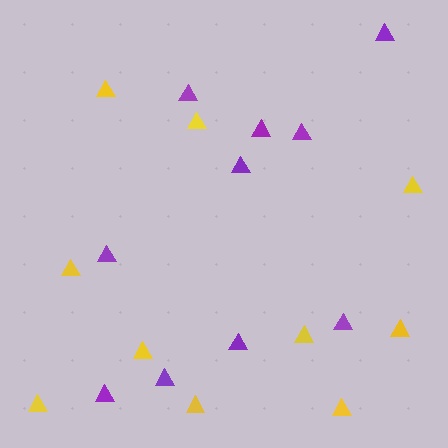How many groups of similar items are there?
There are 2 groups: one group of yellow triangles (10) and one group of purple triangles (10).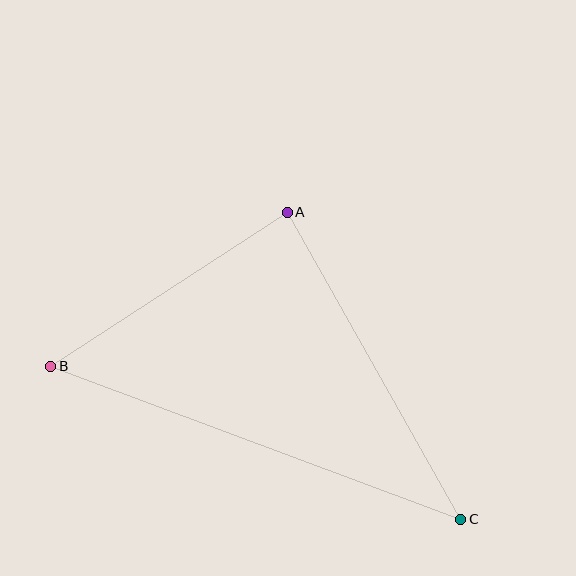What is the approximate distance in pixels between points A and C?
The distance between A and C is approximately 353 pixels.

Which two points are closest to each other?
Points A and B are closest to each other.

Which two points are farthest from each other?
Points B and C are farthest from each other.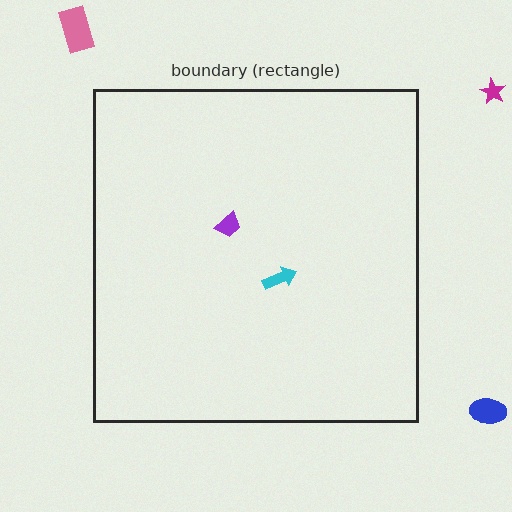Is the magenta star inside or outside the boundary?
Outside.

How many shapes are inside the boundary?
2 inside, 3 outside.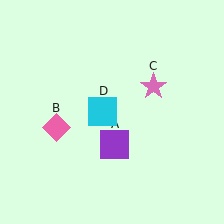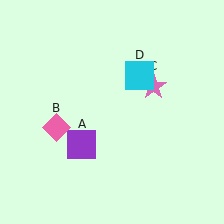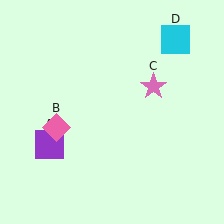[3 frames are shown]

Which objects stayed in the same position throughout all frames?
Pink diamond (object B) and pink star (object C) remained stationary.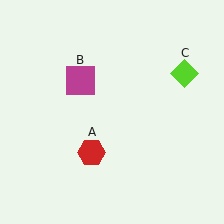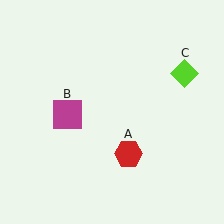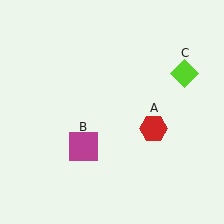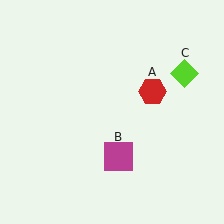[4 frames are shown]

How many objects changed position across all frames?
2 objects changed position: red hexagon (object A), magenta square (object B).